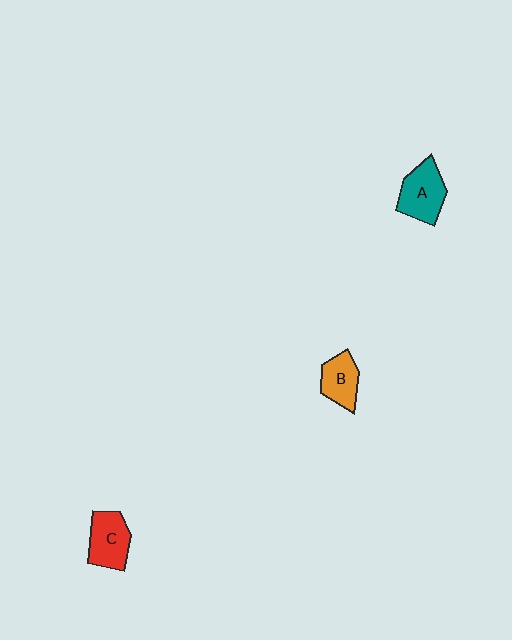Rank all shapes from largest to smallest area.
From largest to smallest: A (teal), C (red), B (orange).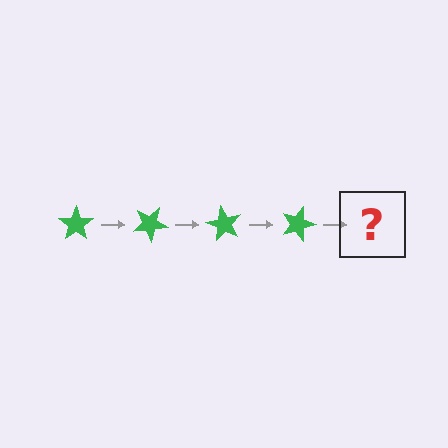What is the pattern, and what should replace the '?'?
The pattern is that the star rotates 30 degrees each step. The '?' should be a green star rotated 120 degrees.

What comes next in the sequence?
The next element should be a green star rotated 120 degrees.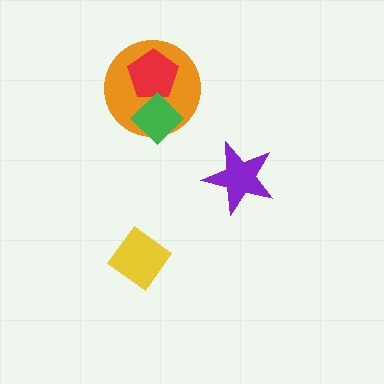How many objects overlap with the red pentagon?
2 objects overlap with the red pentagon.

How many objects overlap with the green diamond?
2 objects overlap with the green diamond.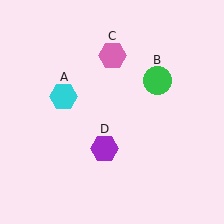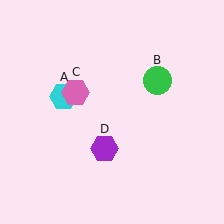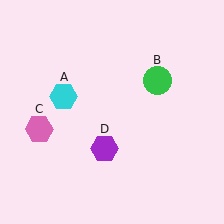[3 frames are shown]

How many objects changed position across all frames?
1 object changed position: pink hexagon (object C).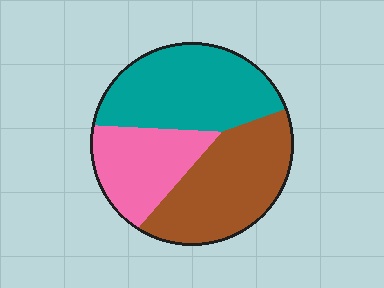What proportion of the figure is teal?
Teal takes up about three eighths (3/8) of the figure.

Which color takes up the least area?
Pink, at roughly 25%.